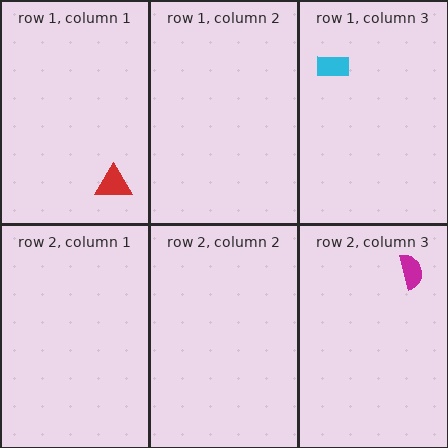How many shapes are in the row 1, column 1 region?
1.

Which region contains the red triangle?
The row 1, column 1 region.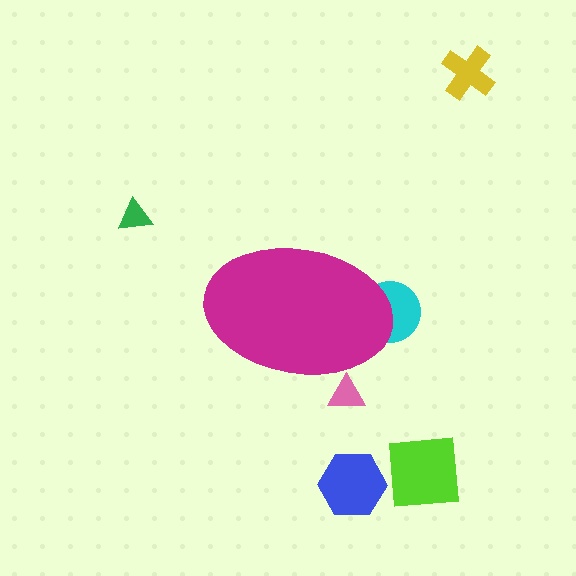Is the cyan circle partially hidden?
Yes, the cyan circle is partially hidden behind the magenta ellipse.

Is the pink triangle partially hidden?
Yes, the pink triangle is partially hidden behind the magenta ellipse.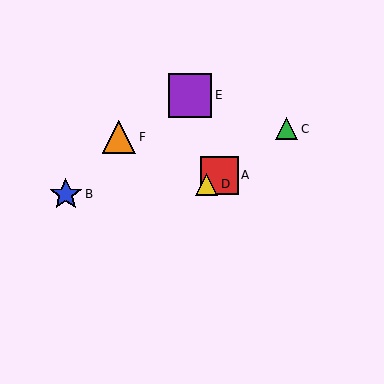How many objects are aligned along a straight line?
3 objects (A, C, D) are aligned along a straight line.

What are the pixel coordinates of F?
Object F is at (119, 137).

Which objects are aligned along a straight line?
Objects A, C, D are aligned along a straight line.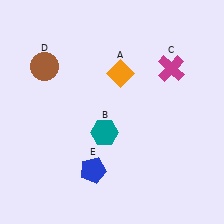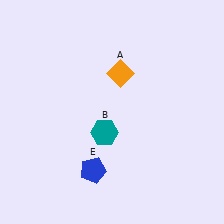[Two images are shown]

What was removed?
The magenta cross (C), the brown circle (D) were removed in Image 2.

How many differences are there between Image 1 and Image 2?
There are 2 differences between the two images.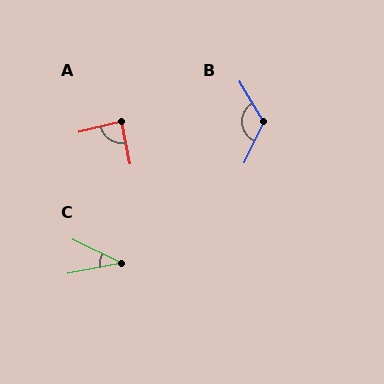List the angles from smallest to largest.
C (36°), A (87°), B (123°).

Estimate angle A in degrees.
Approximately 87 degrees.